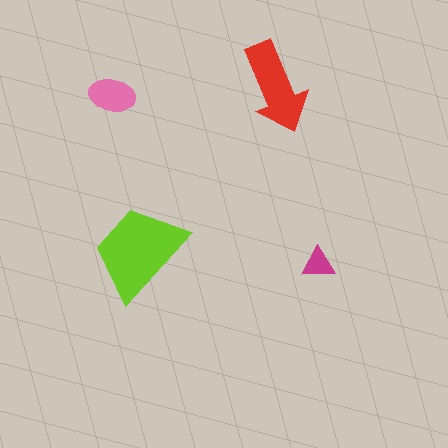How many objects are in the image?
There are 4 objects in the image.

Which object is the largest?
The lime trapezoid.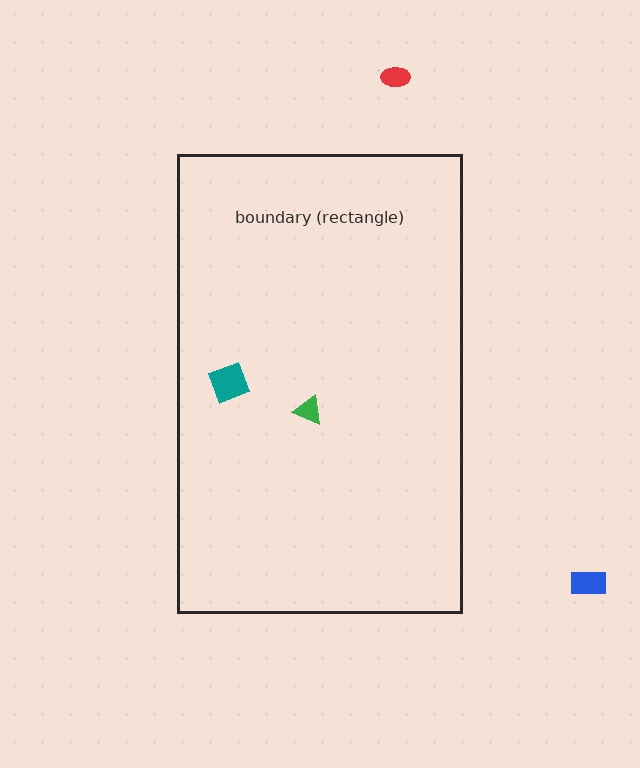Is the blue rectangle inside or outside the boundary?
Outside.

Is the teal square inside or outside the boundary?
Inside.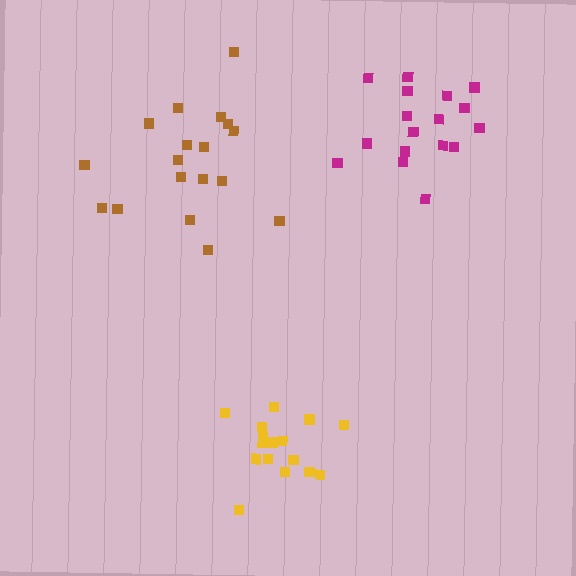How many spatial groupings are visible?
There are 3 spatial groupings.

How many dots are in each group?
Group 1: 16 dots, Group 2: 17 dots, Group 3: 18 dots (51 total).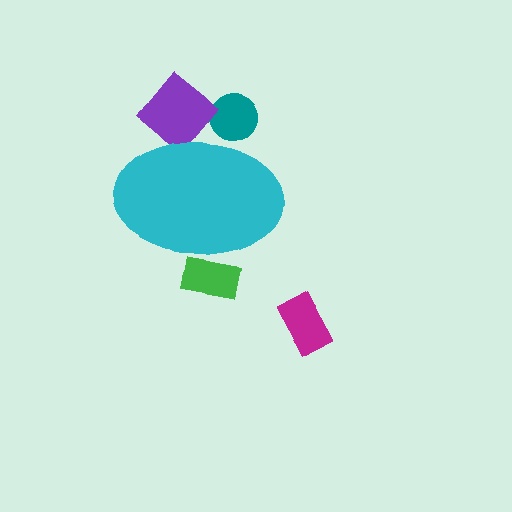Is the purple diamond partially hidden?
Yes, the purple diamond is partially hidden behind the cyan ellipse.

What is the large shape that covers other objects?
A cyan ellipse.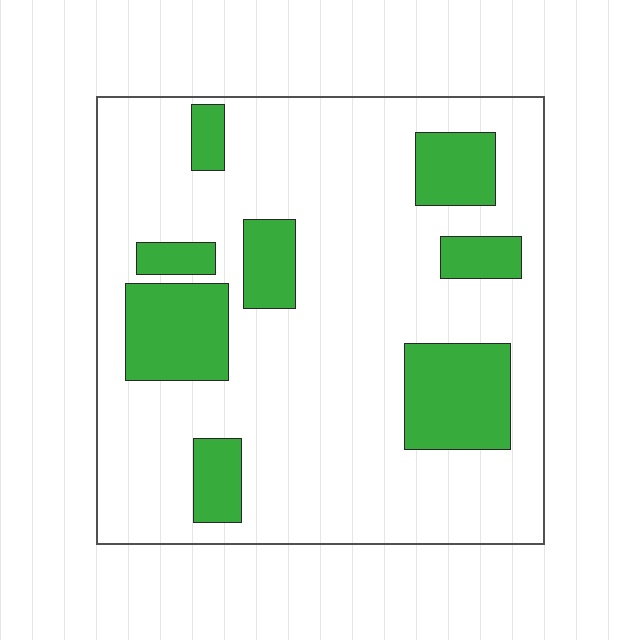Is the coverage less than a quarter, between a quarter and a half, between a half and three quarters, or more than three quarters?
Less than a quarter.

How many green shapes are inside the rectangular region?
8.